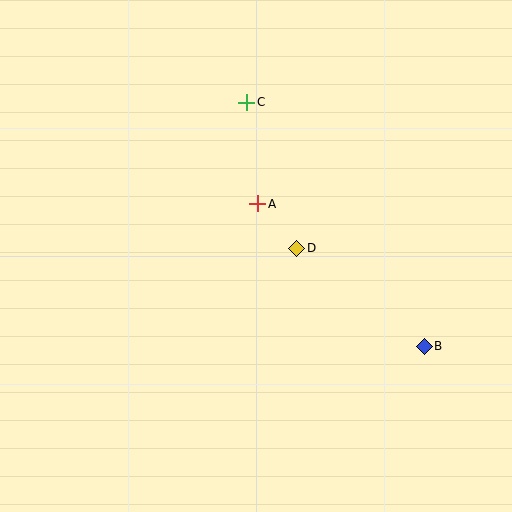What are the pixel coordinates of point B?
Point B is at (424, 346).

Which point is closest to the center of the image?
Point D at (297, 248) is closest to the center.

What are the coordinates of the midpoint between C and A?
The midpoint between C and A is at (252, 153).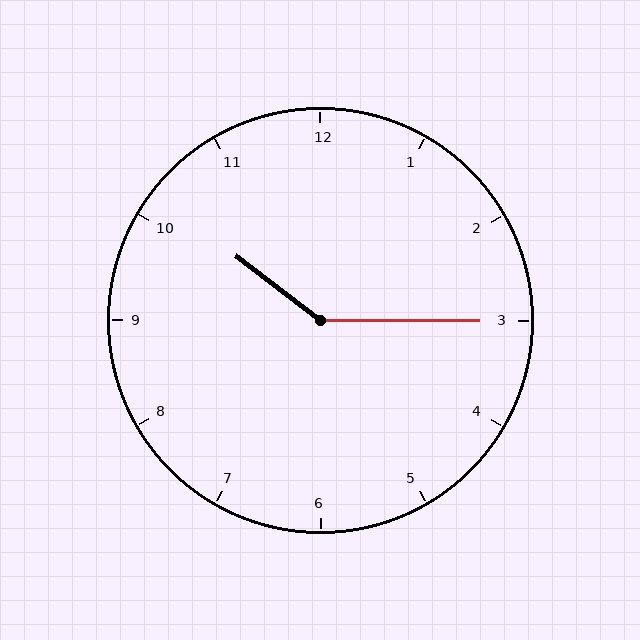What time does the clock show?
10:15.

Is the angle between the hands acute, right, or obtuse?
It is obtuse.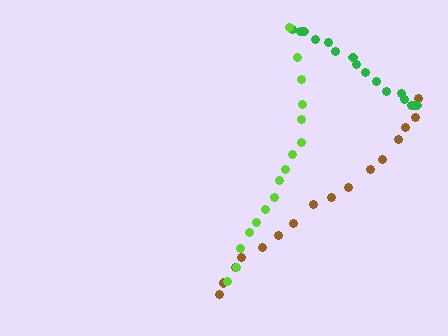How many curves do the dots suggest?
There are 3 distinct paths.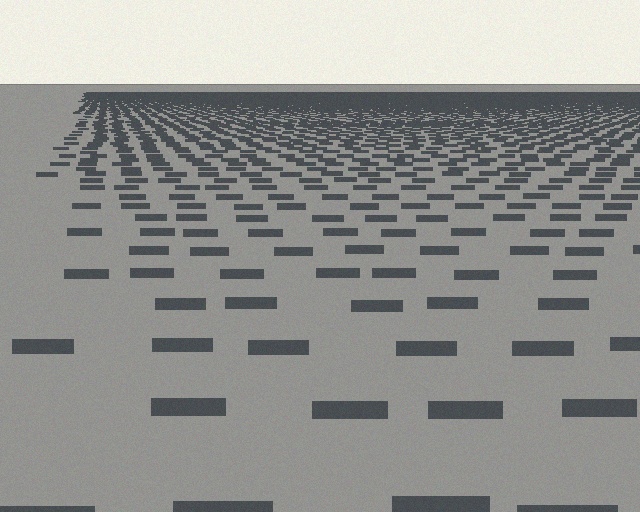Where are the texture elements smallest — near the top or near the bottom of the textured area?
Near the top.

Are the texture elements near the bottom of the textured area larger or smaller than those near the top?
Larger. Near the bottom, elements are closer to the viewer and appear at a bigger on-screen size.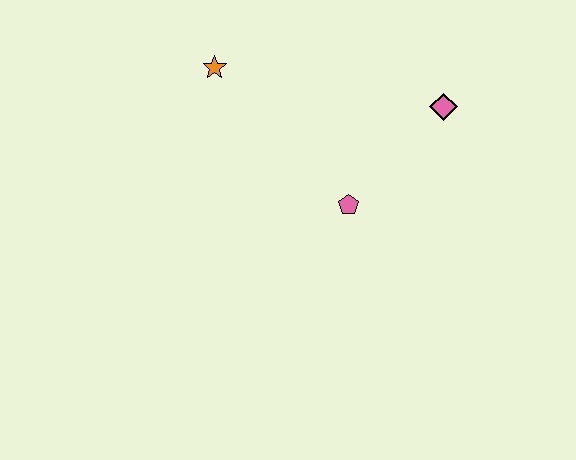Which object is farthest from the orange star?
The pink diamond is farthest from the orange star.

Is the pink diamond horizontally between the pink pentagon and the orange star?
No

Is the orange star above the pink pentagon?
Yes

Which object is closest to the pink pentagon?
The pink diamond is closest to the pink pentagon.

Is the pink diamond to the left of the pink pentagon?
No